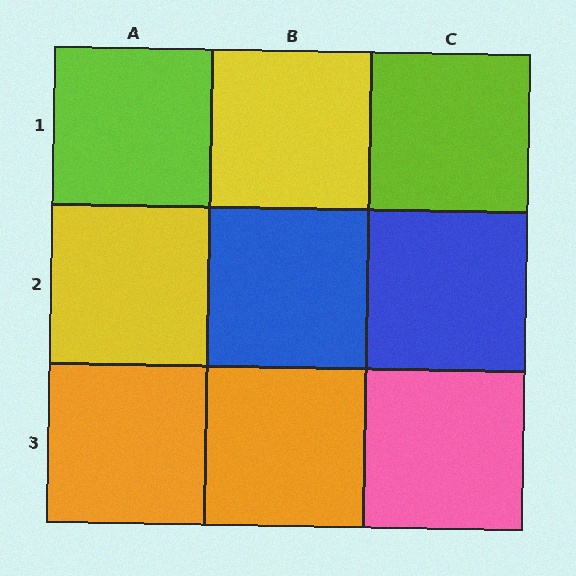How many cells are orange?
2 cells are orange.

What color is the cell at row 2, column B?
Blue.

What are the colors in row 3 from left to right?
Orange, orange, pink.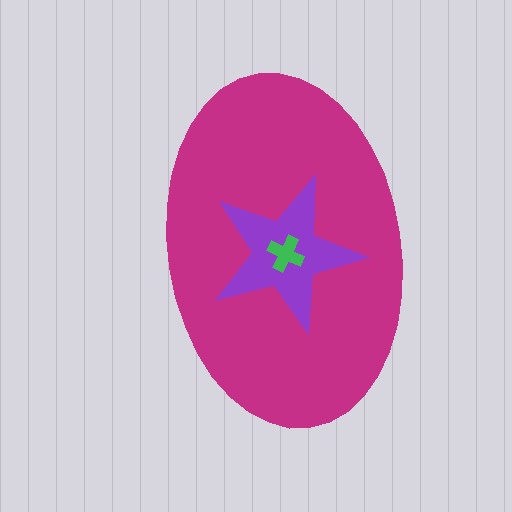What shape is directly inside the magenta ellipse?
The purple star.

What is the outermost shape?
The magenta ellipse.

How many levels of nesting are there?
3.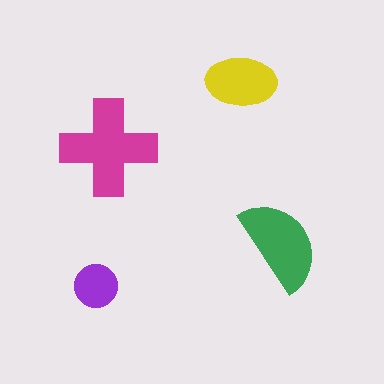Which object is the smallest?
The purple circle.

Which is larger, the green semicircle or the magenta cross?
The magenta cross.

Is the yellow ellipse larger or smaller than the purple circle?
Larger.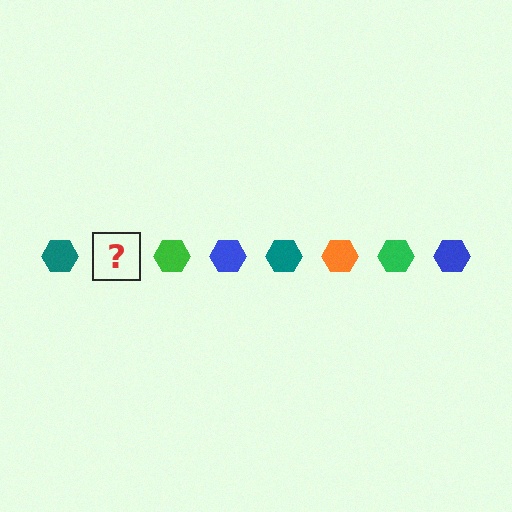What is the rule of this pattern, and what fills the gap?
The rule is that the pattern cycles through teal, orange, green, blue hexagons. The gap should be filled with an orange hexagon.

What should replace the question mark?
The question mark should be replaced with an orange hexagon.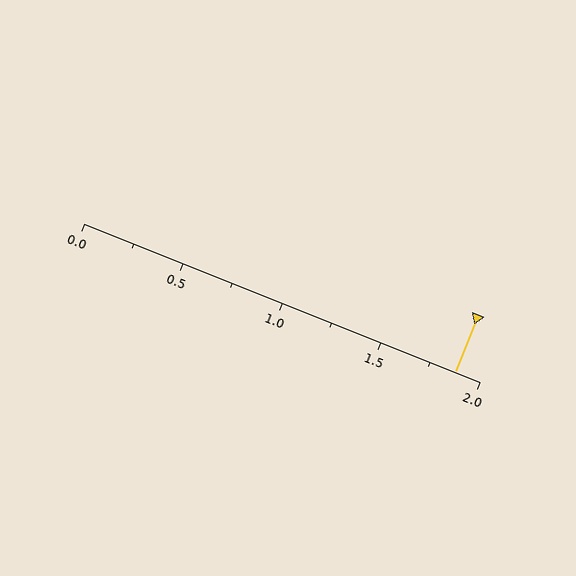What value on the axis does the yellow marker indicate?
The marker indicates approximately 1.88.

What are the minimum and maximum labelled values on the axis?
The axis runs from 0.0 to 2.0.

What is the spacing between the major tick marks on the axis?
The major ticks are spaced 0.5 apart.